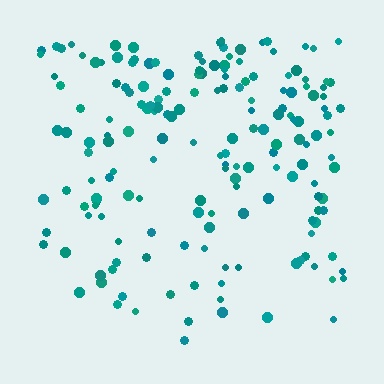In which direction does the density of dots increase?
From bottom to top, with the top side densest.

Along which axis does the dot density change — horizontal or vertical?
Vertical.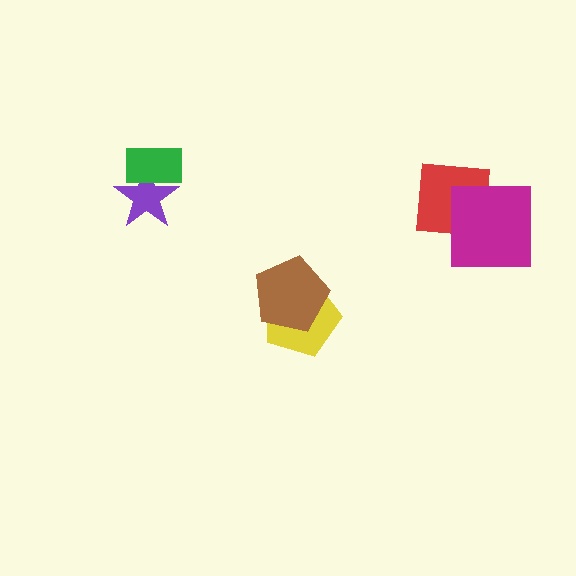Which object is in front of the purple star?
The green rectangle is in front of the purple star.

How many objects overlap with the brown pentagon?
1 object overlaps with the brown pentagon.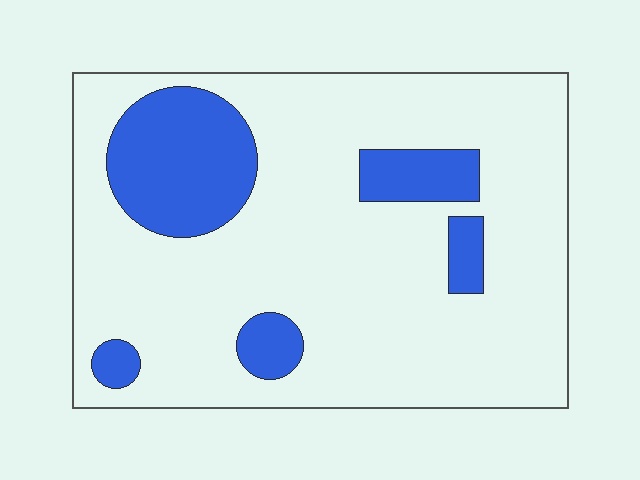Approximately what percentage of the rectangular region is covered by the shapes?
Approximately 20%.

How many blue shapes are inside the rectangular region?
5.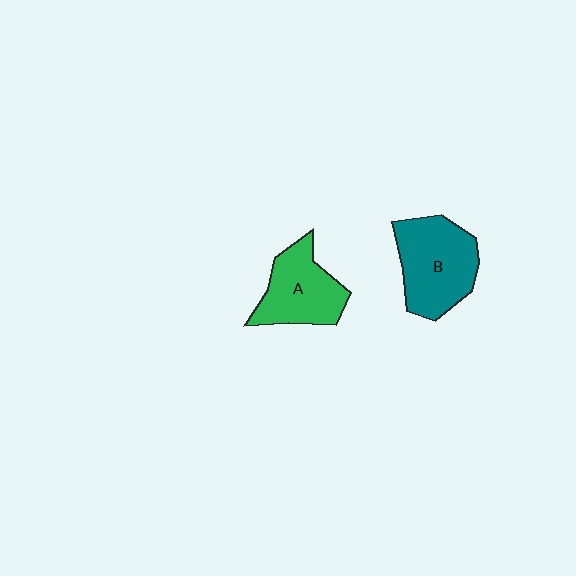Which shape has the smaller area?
Shape A (green).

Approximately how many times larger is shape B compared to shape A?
Approximately 1.2 times.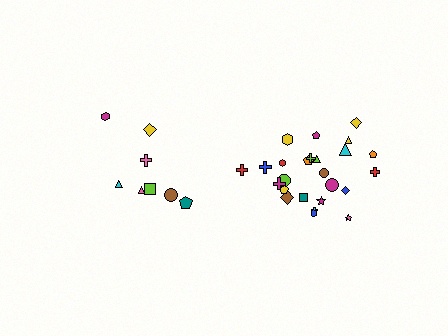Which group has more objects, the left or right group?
The right group.